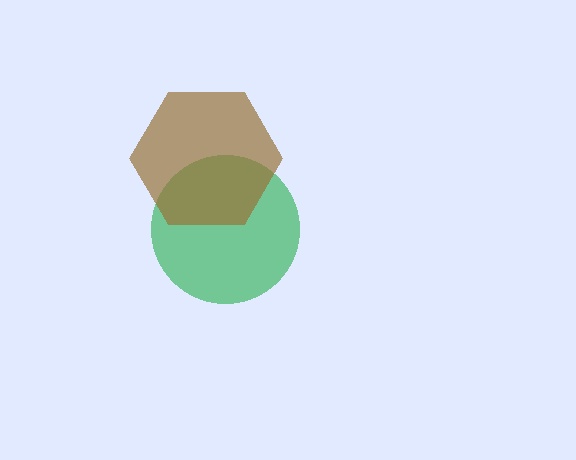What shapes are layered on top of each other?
The layered shapes are: a green circle, a brown hexagon.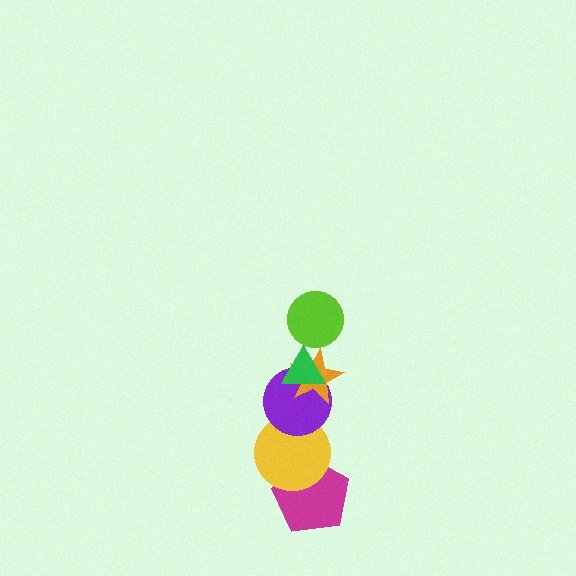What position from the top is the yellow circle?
The yellow circle is 5th from the top.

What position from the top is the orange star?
The orange star is 3rd from the top.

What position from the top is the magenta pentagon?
The magenta pentagon is 6th from the top.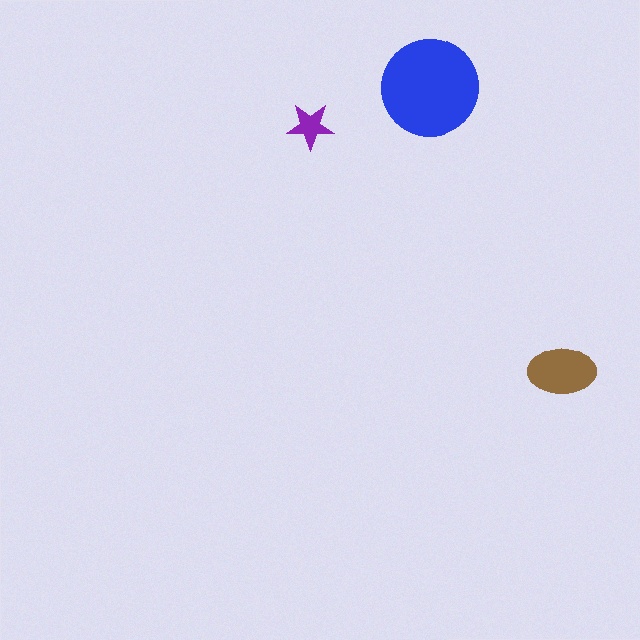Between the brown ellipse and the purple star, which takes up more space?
The brown ellipse.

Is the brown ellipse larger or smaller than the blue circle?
Smaller.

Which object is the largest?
The blue circle.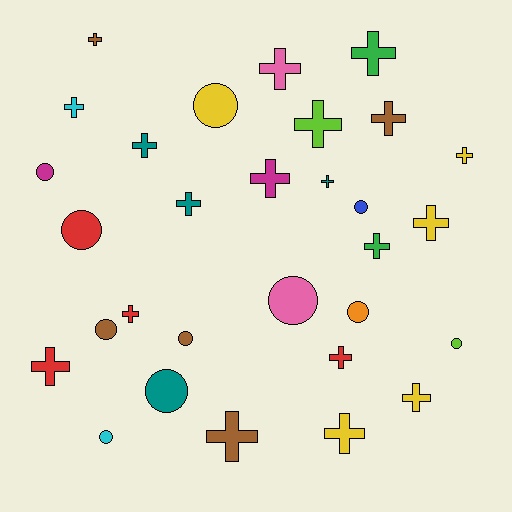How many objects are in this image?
There are 30 objects.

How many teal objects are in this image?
There are 4 teal objects.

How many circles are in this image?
There are 11 circles.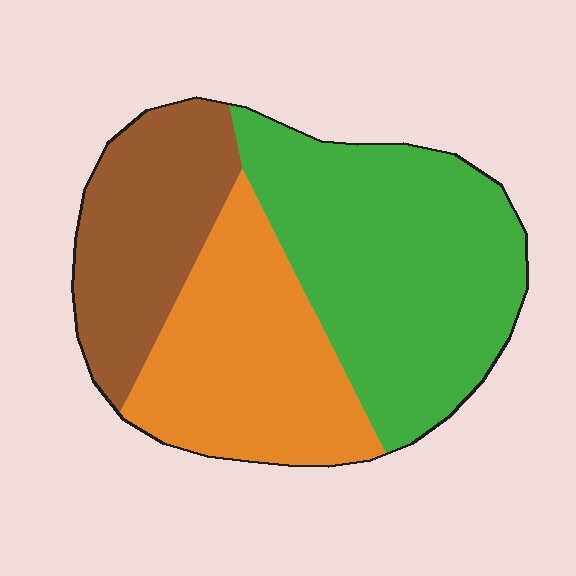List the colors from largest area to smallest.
From largest to smallest: green, orange, brown.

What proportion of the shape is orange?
Orange takes up between a quarter and a half of the shape.